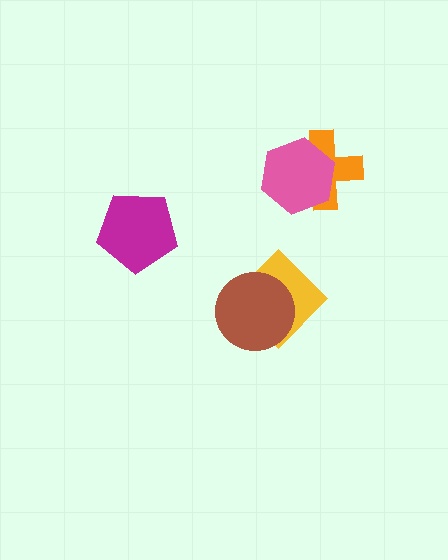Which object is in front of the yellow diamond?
The brown circle is in front of the yellow diamond.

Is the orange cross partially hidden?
Yes, it is partially covered by another shape.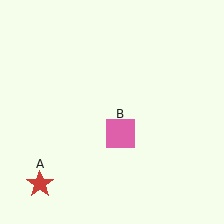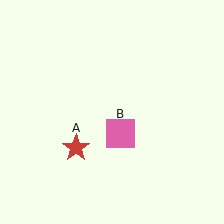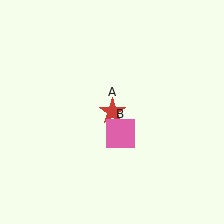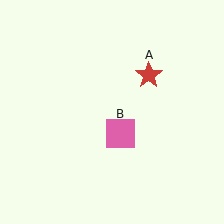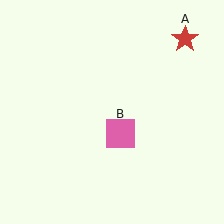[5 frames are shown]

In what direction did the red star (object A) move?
The red star (object A) moved up and to the right.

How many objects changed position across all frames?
1 object changed position: red star (object A).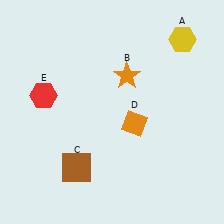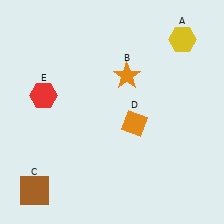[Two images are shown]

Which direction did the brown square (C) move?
The brown square (C) moved left.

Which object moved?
The brown square (C) moved left.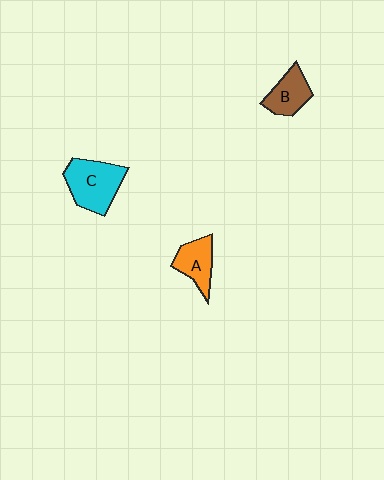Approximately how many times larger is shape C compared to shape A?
Approximately 1.6 times.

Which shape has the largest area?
Shape C (cyan).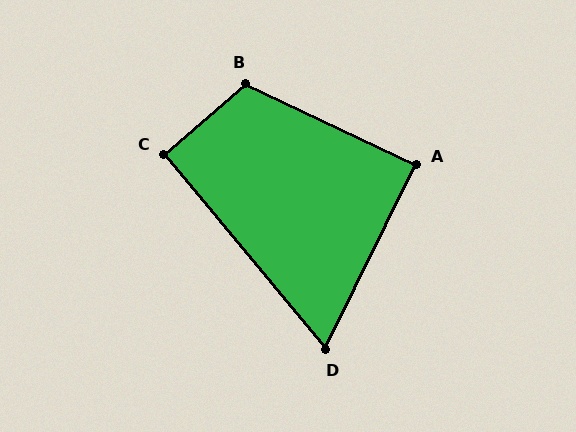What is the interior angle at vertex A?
Approximately 89 degrees (approximately right).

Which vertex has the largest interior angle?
B, at approximately 114 degrees.